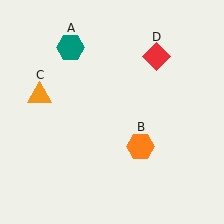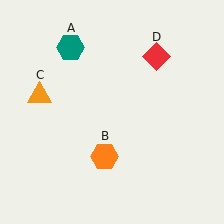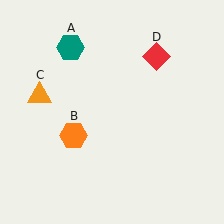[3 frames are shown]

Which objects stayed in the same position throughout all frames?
Teal hexagon (object A) and orange triangle (object C) and red diamond (object D) remained stationary.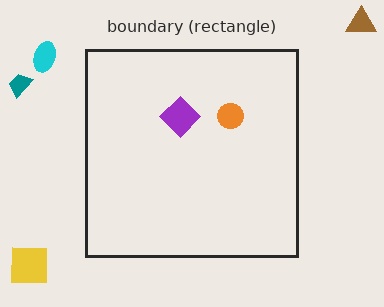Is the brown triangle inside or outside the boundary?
Outside.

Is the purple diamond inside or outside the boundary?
Inside.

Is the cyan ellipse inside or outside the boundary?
Outside.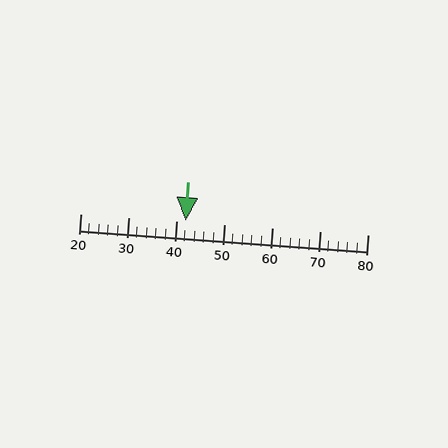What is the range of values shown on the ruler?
The ruler shows values from 20 to 80.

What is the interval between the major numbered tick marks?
The major tick marks are spaced 10 units apart.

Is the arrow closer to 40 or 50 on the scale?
The arrow is closer to 40.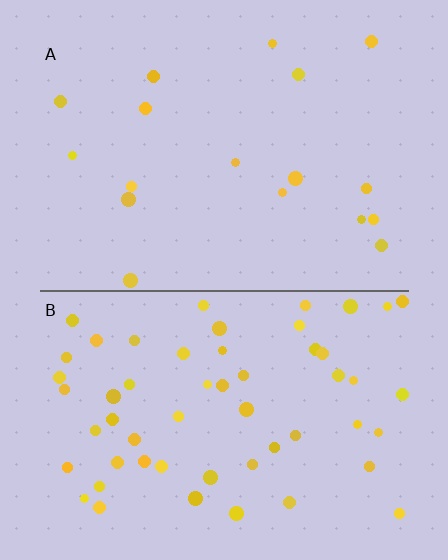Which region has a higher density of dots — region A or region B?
B (the bottom).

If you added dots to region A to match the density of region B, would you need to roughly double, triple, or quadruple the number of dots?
Approximately triple.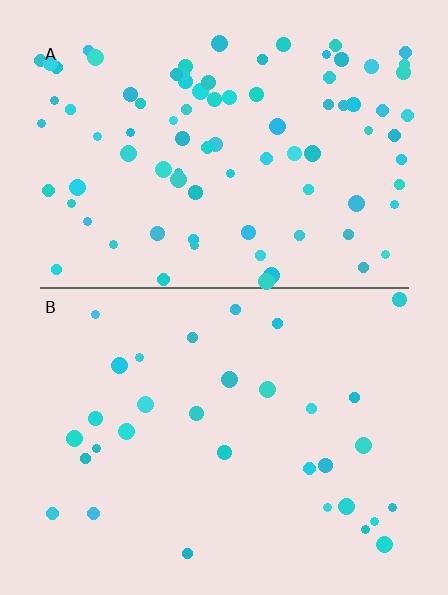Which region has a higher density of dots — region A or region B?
A (the top).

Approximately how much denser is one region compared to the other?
Approximately 2.7× — region A over region B.